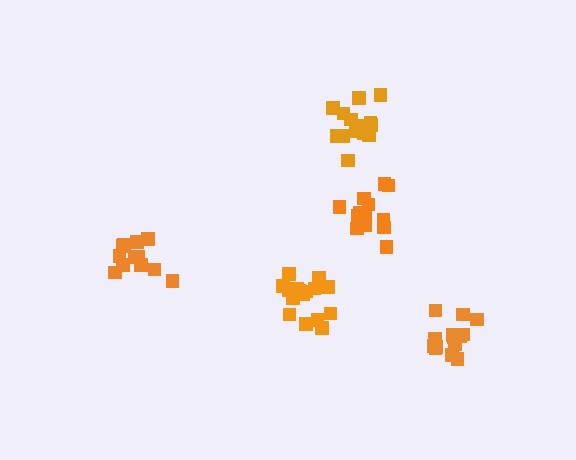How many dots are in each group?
Group 1: 14 dots, Group 2: 16 dots, Group 3: 12 dots, Group 4: 14 dots, Group 5: 15 dots (71 total).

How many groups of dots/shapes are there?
There are 5 groups.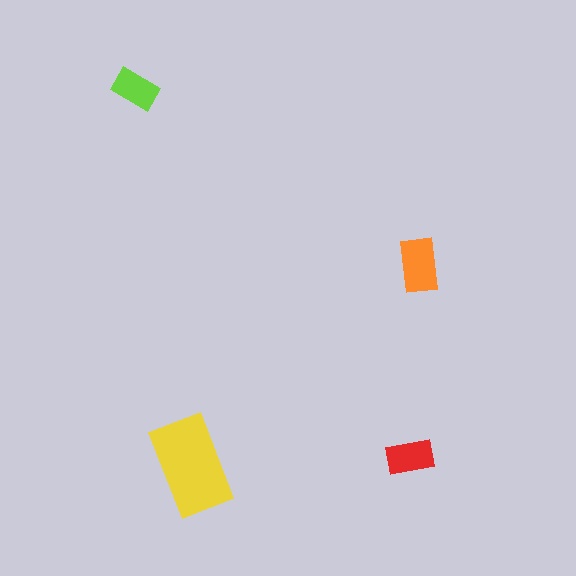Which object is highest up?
The lime rectangle is topmost.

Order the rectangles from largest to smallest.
the yellow one, the orange one, the red one, the lime one.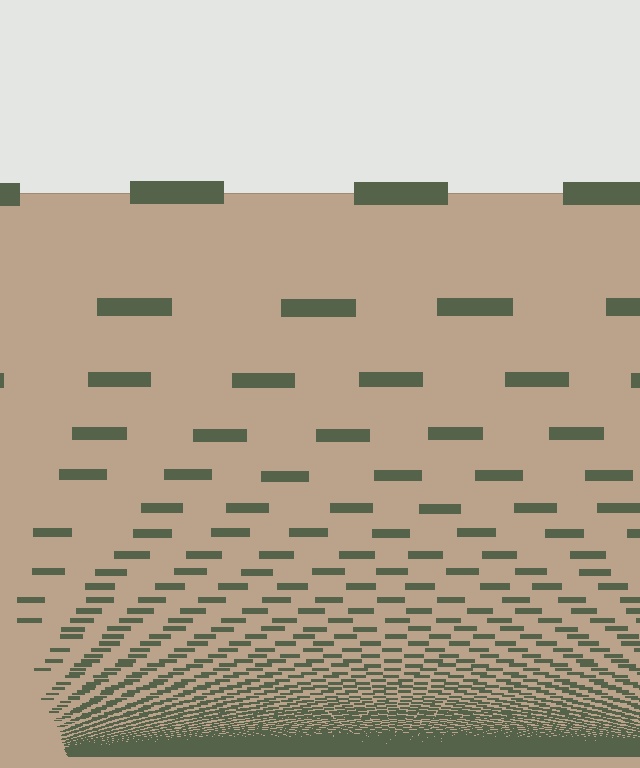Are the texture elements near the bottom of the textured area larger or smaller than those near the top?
Smaller. The gradient is inverted — elements near the bottom are smaller and denser.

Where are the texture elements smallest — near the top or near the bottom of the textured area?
Near the bottom.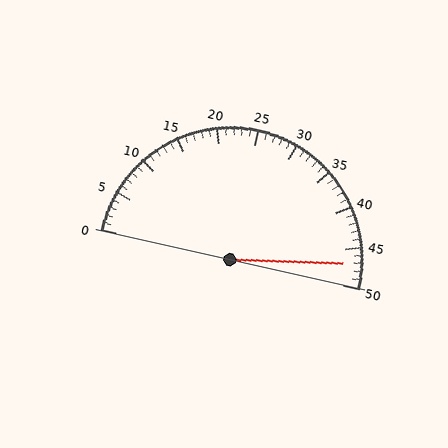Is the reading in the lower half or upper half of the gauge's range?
The reading is in the upper half of the range (0 to 50).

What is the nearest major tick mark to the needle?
The nearest major tick mark is 45.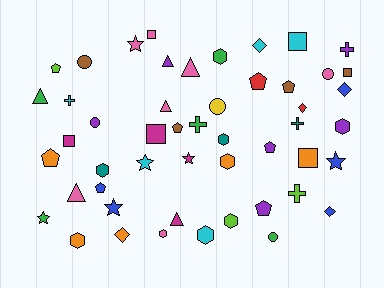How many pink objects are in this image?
There are 7 pink objects.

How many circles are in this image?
There are 5 circles.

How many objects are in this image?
There are 50 objects.